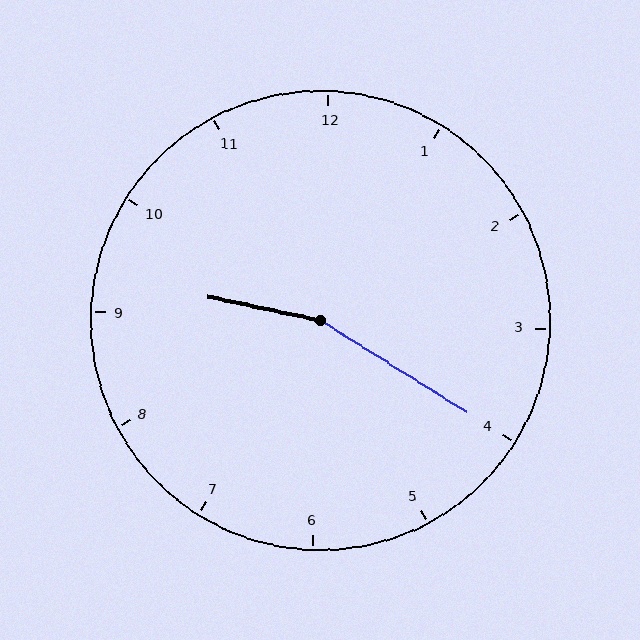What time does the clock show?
9:20.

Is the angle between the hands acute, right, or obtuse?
It is obtuse.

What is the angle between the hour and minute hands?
Approximately 160 degrees.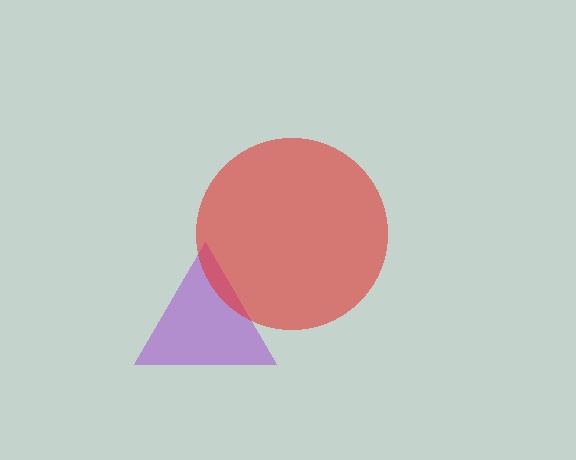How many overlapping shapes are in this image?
There are 2 overlapping shapes in the image.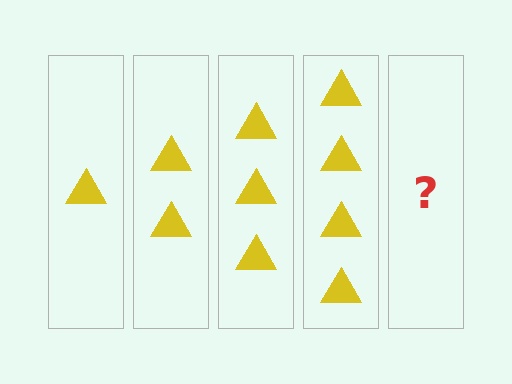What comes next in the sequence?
The next element should be 5 triangles.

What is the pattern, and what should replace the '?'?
The pattern is that each step adds one more triangle. The '?' should be 5 triangles.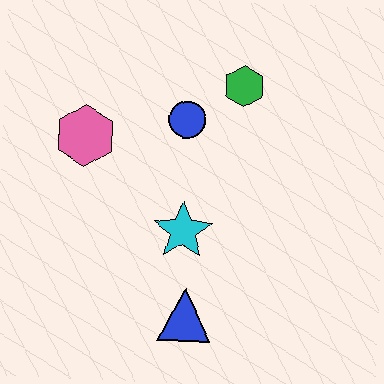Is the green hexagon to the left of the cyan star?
No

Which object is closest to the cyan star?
The blue triangle is closest to the cyan star.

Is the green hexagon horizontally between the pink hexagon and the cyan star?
No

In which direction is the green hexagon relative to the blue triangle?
The green hexagon is above the blue triangle.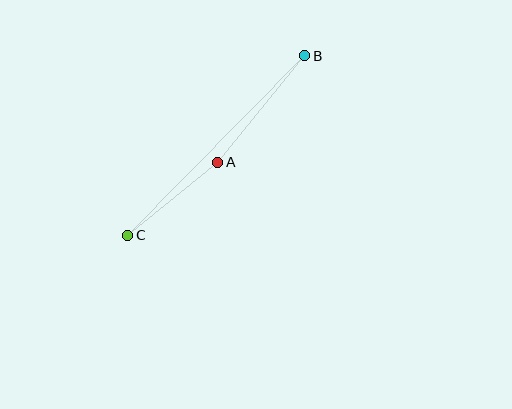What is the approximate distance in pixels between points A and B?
The distance between A and B is approximately 138 pixels.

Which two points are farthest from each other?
Points B and C are farthest from each other.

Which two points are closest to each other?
Points A and C are closest to each other.